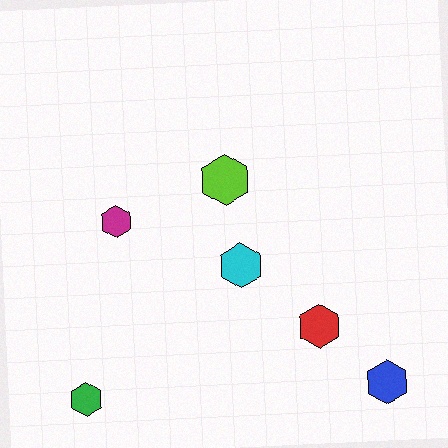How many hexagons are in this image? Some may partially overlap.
There are 6 hexagons.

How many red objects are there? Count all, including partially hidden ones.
There is 1 red object.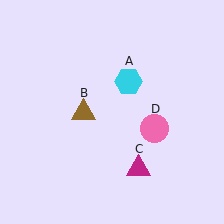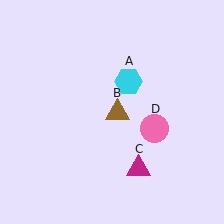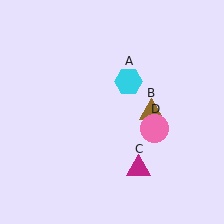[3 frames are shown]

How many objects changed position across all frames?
1 object changed position: brown triangle (object B).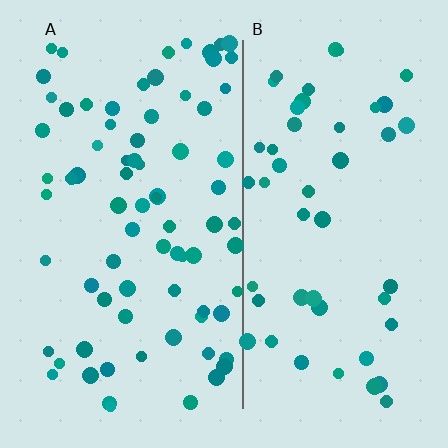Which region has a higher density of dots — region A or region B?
A (the left).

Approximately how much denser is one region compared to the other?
Approximately 1.5× — region A over region B.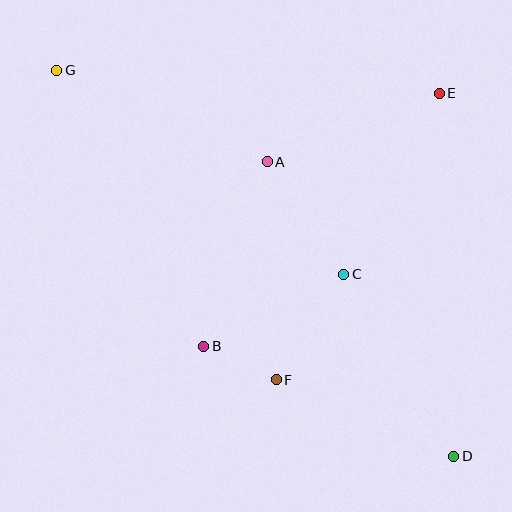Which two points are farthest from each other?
Points D and G are farthest from each other.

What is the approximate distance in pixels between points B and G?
The distance between B and G is approximately 313 pixels.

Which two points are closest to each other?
Points B and F are closest to each other.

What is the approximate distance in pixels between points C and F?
The distance between C and F is approximately 126 pixels.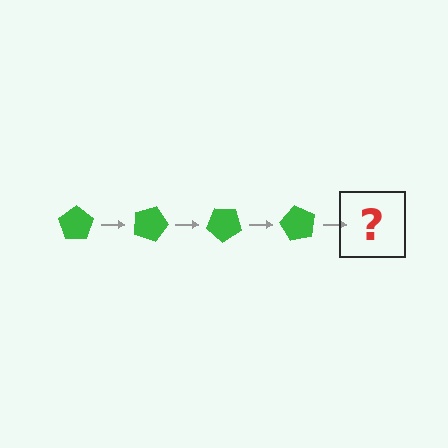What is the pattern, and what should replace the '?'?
The pattern is that the pentagon rotates 20 degrees each step. The '?' should be a green pentagon rotated 80 degrees.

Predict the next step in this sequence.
The next step is a green pentagon rotated 80 degrees.